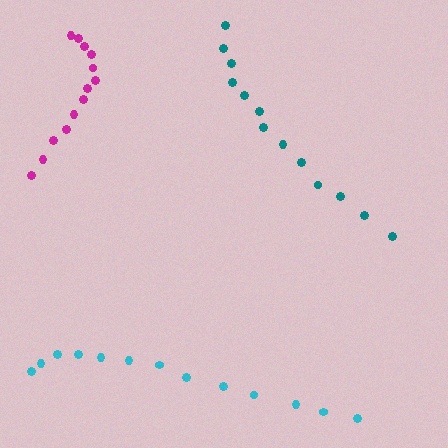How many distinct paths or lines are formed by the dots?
There are 3 distinct paths.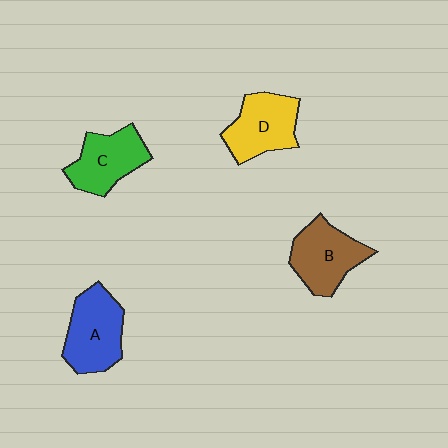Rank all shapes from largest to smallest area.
From largest to smallest: A (blue), B (brown), D (yellow), C (green).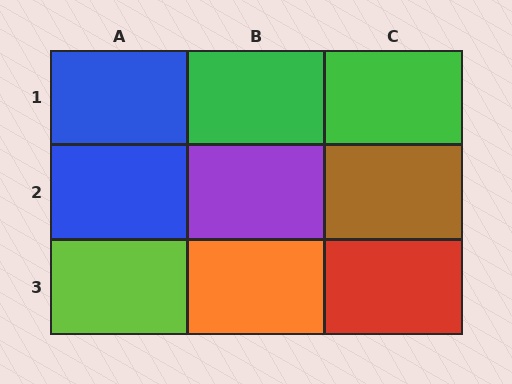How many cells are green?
2 cells are green.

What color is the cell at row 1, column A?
Blue.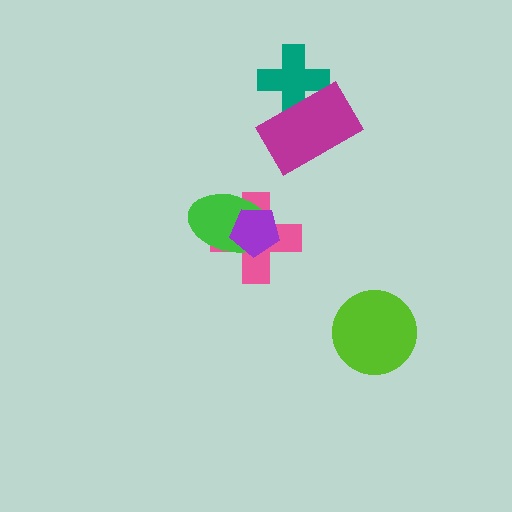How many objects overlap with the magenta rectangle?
1 object overlaps with the magenta rectangle.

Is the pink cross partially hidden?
Yes, it is partially covered by another shape.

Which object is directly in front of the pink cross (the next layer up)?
The green ellipse is directly in front of the pink cross.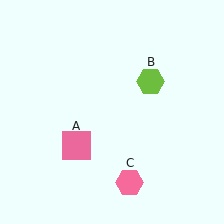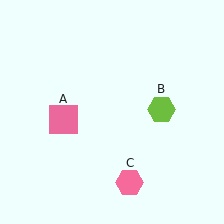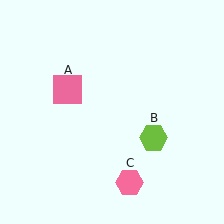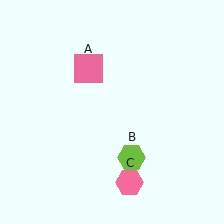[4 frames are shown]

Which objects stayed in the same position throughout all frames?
Pink hexagon (object C) remained stationary.